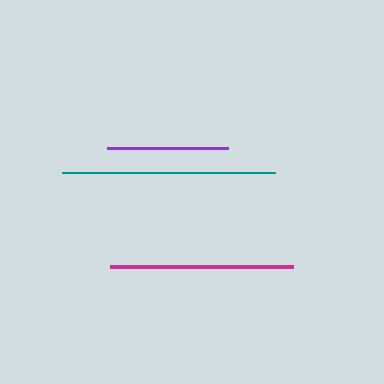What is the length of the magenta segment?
The magenta segment is approximately 182 pixels long.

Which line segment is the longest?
The teal line is the longest at approximately 213 pixels.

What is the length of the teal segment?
The teal segment is approximately 213 pixels long.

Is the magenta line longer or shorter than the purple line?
The magenta line is longer than the purple line.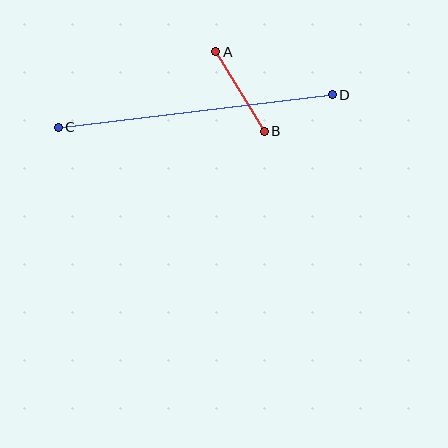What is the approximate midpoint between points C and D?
The midpoint is at approximately (195, 111) pixels.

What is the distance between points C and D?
The distance is approximately 276 pixels.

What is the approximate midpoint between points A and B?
The midpoint is at approximately (240, 91) pixels.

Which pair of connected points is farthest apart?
Points C and D are farthest apart.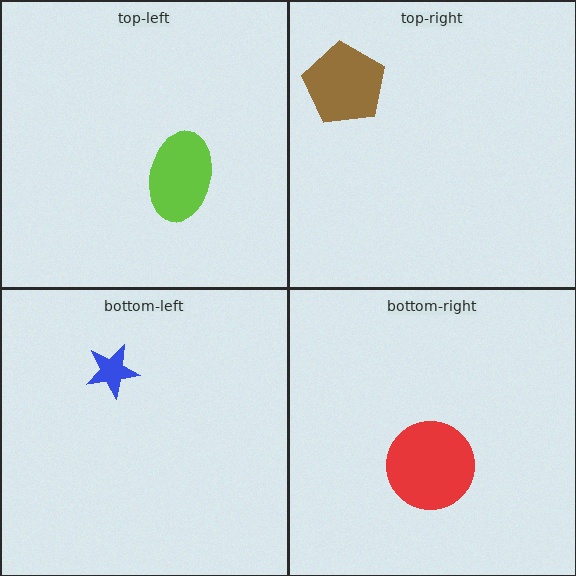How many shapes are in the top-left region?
1.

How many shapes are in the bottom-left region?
1.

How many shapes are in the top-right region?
1.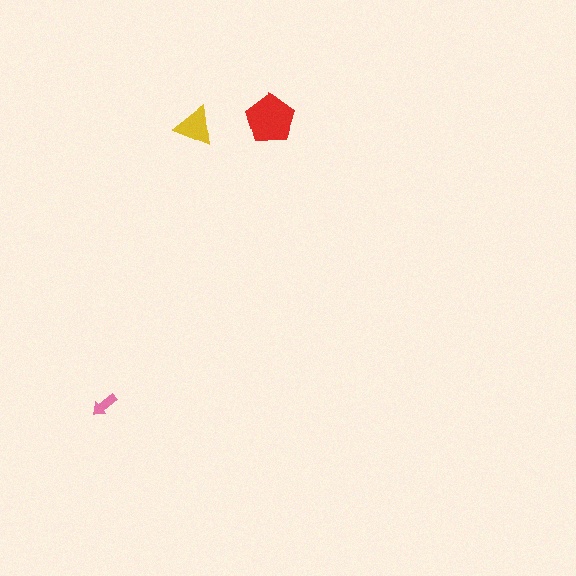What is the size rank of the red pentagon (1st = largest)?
1st.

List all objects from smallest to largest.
The pink arrow, the yellow triangle, the red pentagon.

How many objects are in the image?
There are 3 objects in the image.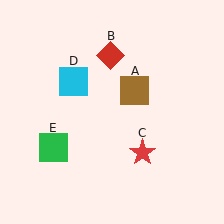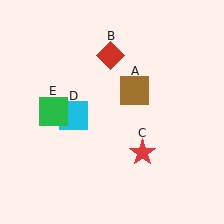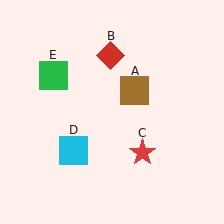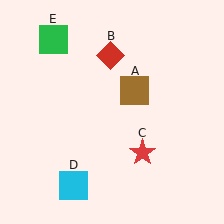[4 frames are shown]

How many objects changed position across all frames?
2 objects changed position: cyan square (object D), green square (object E).